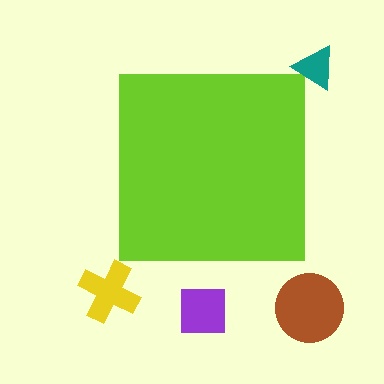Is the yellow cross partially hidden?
No, the yellow cross is fully visible.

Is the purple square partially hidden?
No, the purple square is fully visible.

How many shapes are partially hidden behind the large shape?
0 shapes are partially hidden.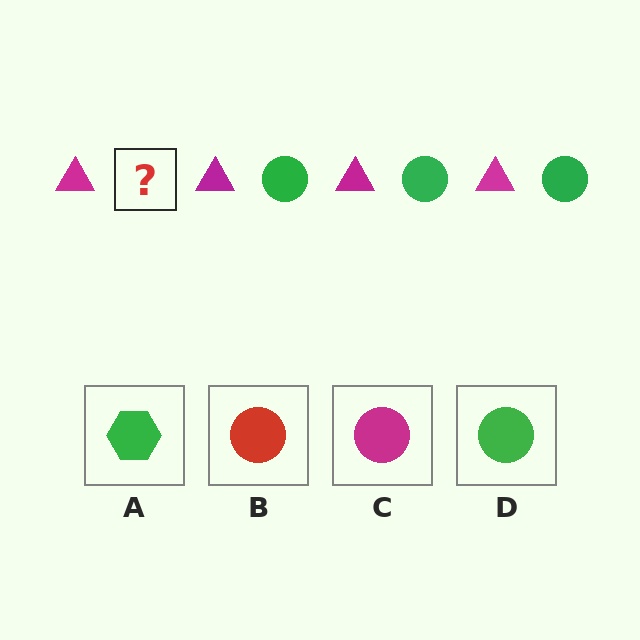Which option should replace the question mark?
Option D.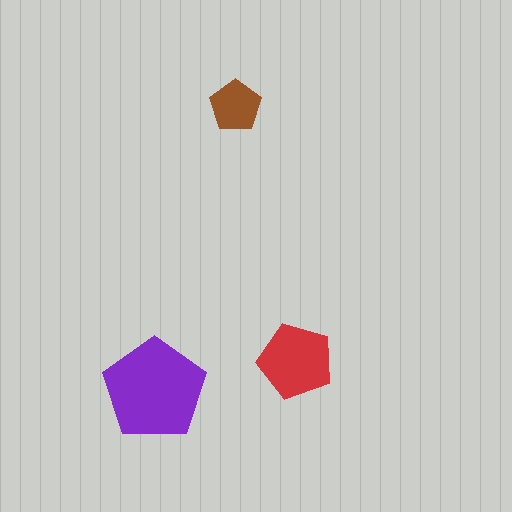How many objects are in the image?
There are 3 objects in the image.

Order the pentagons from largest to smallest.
the purple one, the red one, the brown one.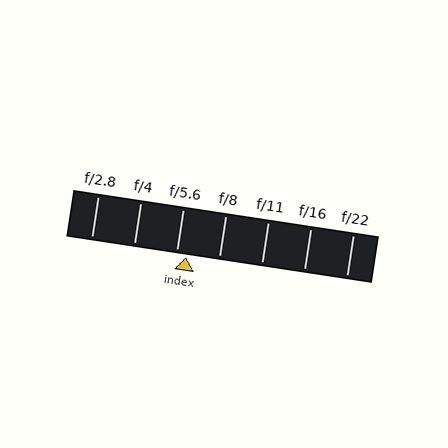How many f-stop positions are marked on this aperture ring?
There are 7 f-stop positions marked.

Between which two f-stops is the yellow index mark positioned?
The index mark is between f/5.6 and f/8.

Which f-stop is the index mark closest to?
The index mark is closest to f/5.6.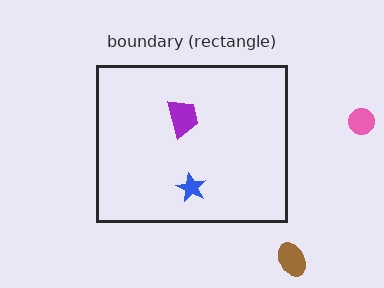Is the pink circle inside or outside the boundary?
Outside.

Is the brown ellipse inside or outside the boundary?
Outside.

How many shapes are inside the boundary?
2 inside, 2 outside.